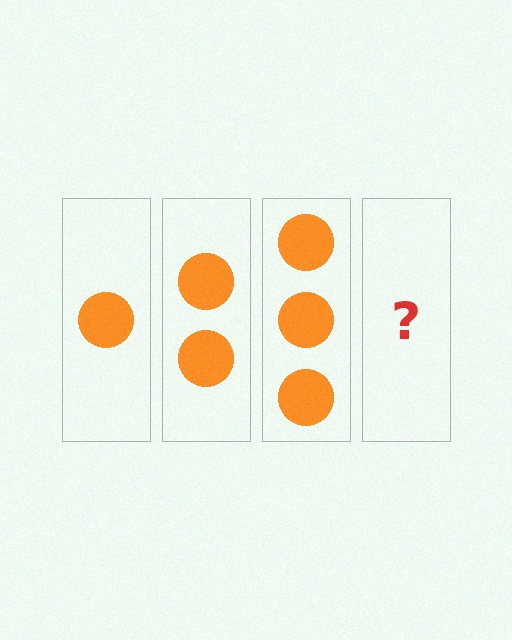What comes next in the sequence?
The next element should be 4 circles.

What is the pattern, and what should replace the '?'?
The pattern is that each step adds one more circle. The '?' should be 4 circles.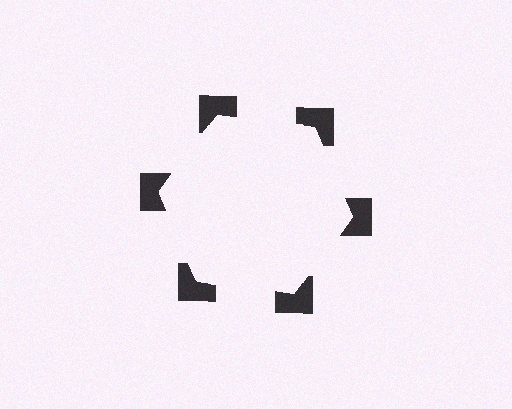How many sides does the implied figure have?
6 sides.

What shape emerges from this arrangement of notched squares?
An illusory hexagon — its edges are inferred from the aligned wedge cuts in the notched squares, not physically drawn.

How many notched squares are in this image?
There are 6 — one at each vertex of the illusory hexagon.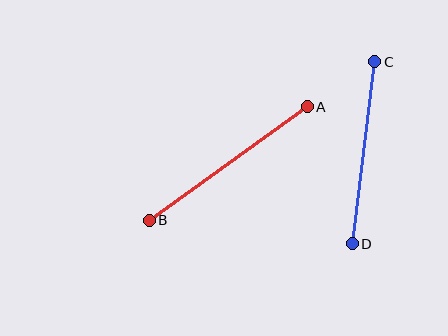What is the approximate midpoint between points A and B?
The midpoint is at approximately (228, 164) pixels.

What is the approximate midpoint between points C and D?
The midpoint is at approximately (364, 153) pixels.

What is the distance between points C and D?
The distance is approximately 183 pixels.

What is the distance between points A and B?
The distance is approximately 195 pixels.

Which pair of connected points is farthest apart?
Points A and B are farthest apart.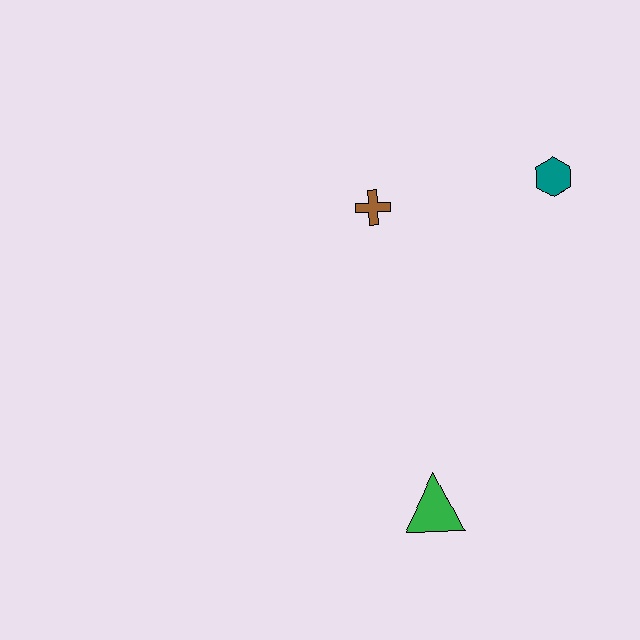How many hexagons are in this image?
There is 1 hexagon.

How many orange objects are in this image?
There are no orange objects.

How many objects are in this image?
There are 3 objects.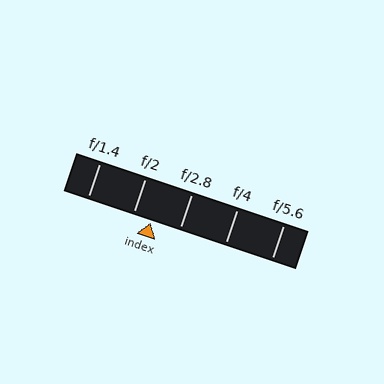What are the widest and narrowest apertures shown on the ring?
The widest aperture shown is f/1.4 and the narrowest is f/5.6.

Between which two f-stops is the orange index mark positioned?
The index mark is between f/2 and f/2.8.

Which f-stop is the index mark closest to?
The index mark is closest to f/2.